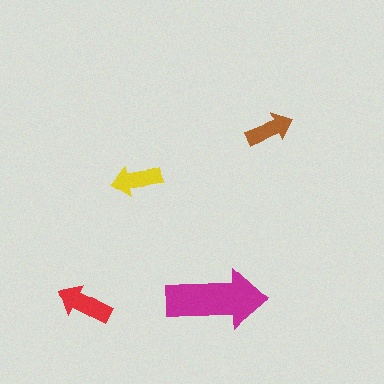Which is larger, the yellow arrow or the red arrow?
The red one.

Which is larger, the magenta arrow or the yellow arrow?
The magenta one.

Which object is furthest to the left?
The red arrow is leftmost.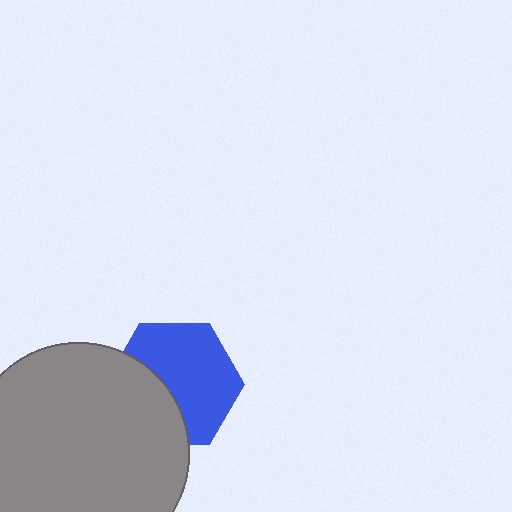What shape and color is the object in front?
The object in front is a gray circle.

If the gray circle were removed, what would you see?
You would see the complete blue hexagon.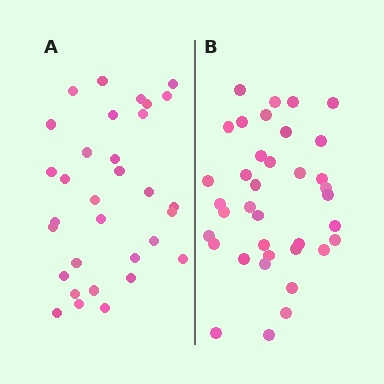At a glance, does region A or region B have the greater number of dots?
Region B (the right region) has more dots.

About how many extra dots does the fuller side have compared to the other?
Region B has about 5 more dots than region A.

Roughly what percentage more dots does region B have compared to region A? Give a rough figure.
About 15% more.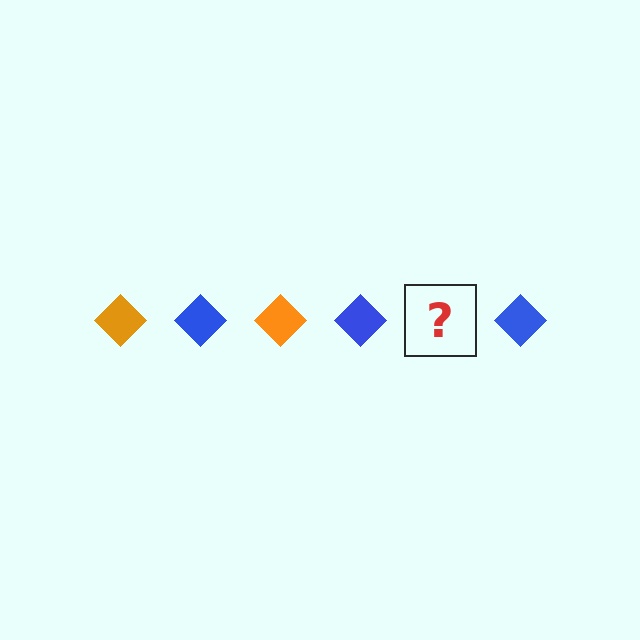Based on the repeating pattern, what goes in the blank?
The blank should be an orange diamond.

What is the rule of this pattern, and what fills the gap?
The rule is that the pattern cycles through orange, blue diamonds. The gap should be filled with an orange diamond.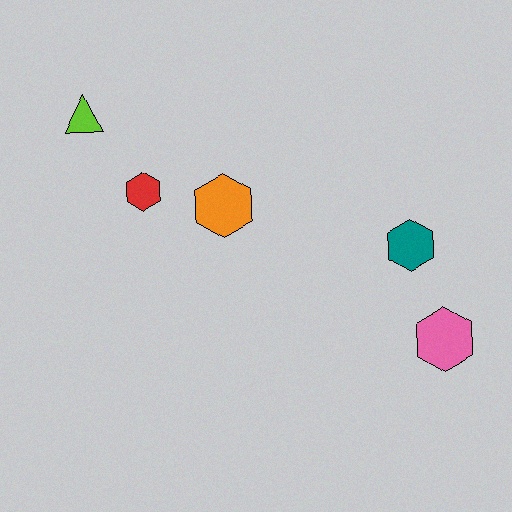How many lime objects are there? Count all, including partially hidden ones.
There is 1 lime object.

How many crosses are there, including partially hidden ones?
There are no crosses.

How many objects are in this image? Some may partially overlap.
There are 5 objects.